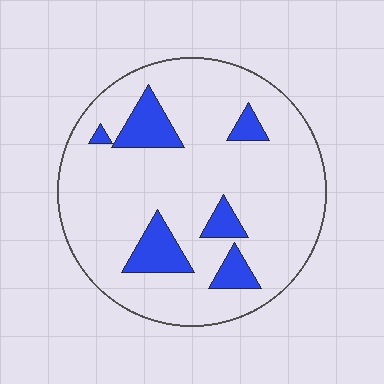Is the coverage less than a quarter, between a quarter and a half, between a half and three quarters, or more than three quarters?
Less than a quarter.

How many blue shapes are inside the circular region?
6.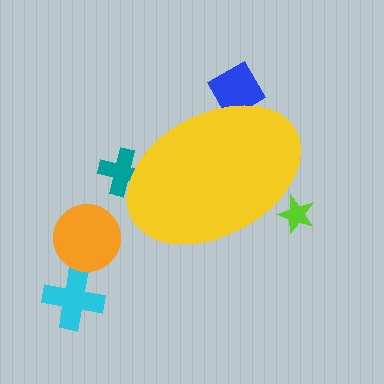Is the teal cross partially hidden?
Yes, the teal cross is partially hidden behind the yellow ellipse.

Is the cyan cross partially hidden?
No, the cyan cross is fully visible.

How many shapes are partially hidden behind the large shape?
3 shapes are partially hidden.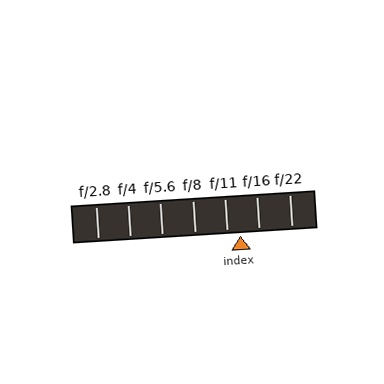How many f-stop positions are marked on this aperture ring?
There are 7 f-stop positions marked.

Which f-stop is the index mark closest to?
The index mark is closest to f/11.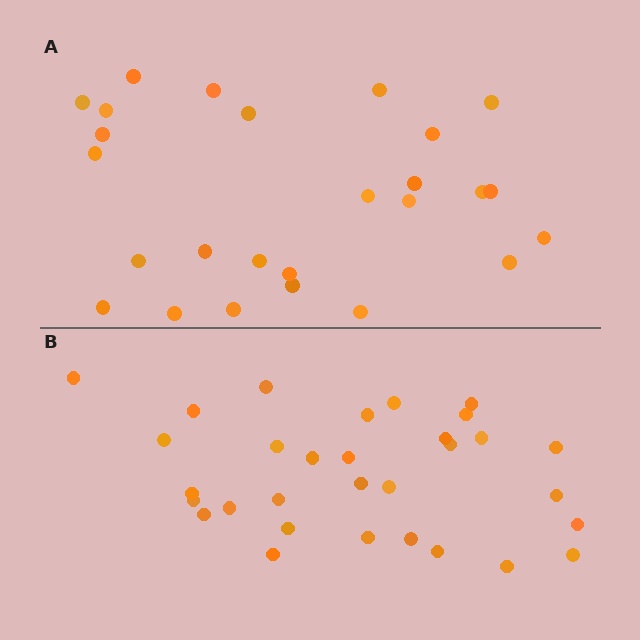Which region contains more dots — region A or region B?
Region B (the bottom region) has more dots.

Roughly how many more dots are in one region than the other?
Region B has about 5 more dots than region A.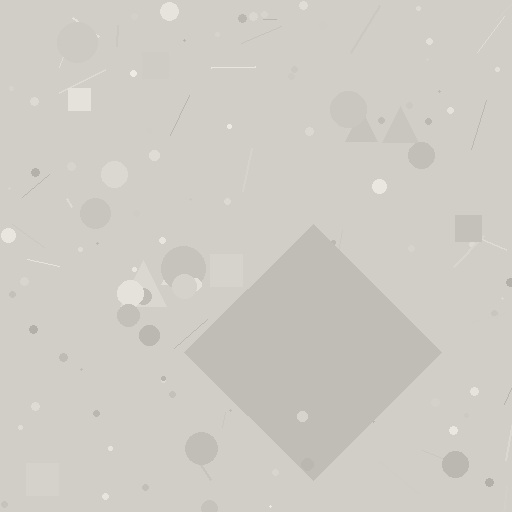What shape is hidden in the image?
A diamond is hidden in the image.